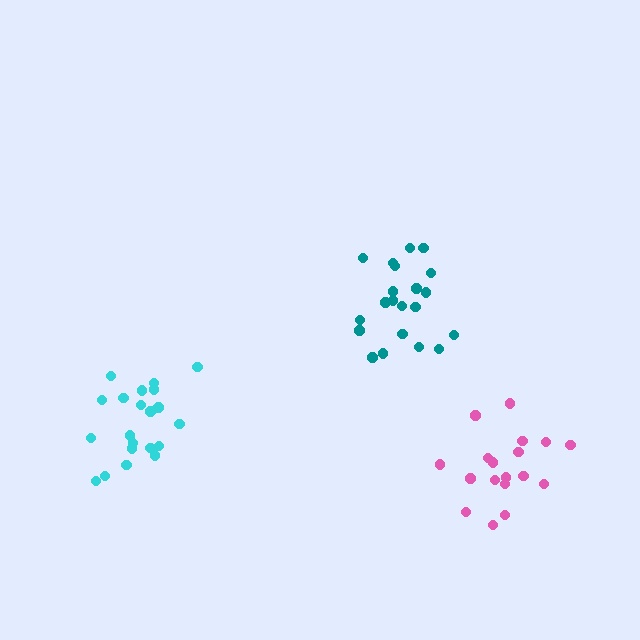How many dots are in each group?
Group 1: 18 dots, Group 2: 21 dots, Group 3: 21 dots (60 total).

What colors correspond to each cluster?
The clusters are colored: pink, teal, cyan.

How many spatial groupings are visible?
There are 3 spatial groupings.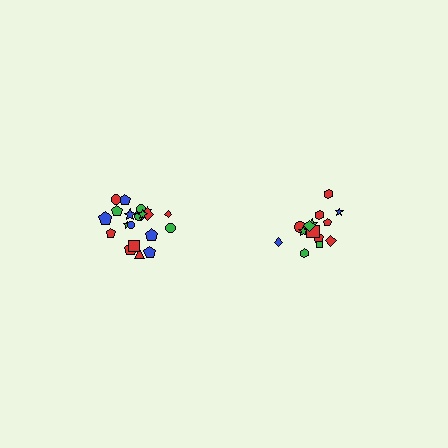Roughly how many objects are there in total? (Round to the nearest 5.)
Roughly 35 objects in total.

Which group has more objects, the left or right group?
The left group.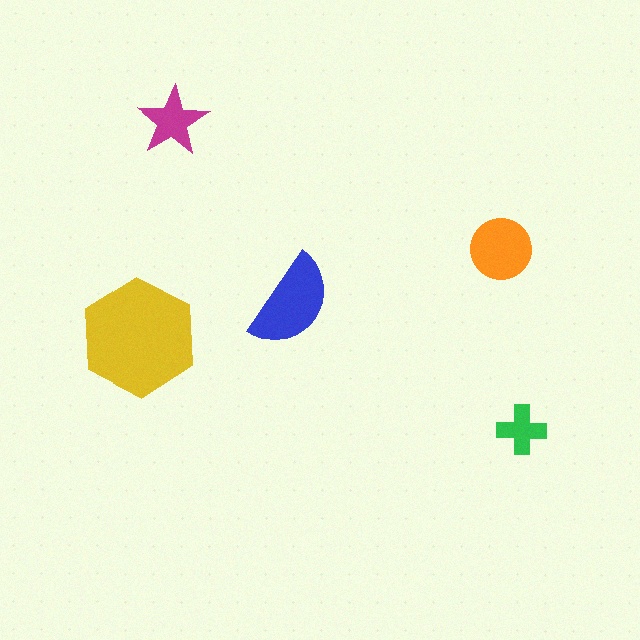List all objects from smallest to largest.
The green cross, the magenta star, the orange circle, the blue semicircle, the yellow hexagon.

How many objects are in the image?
There are 5 objects in the image.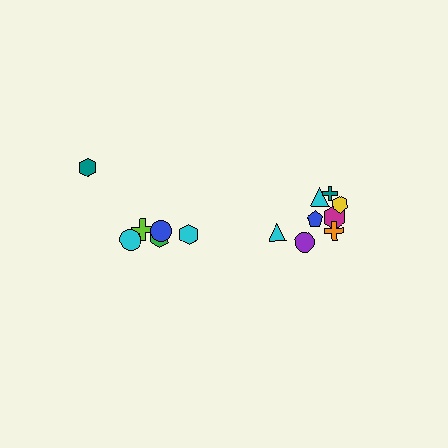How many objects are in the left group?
There are 6 objects.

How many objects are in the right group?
There are 8 objects.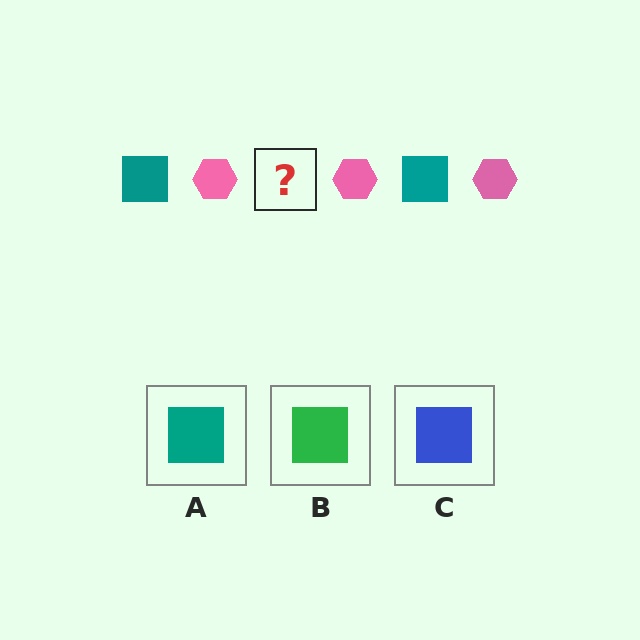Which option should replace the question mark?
Option A.